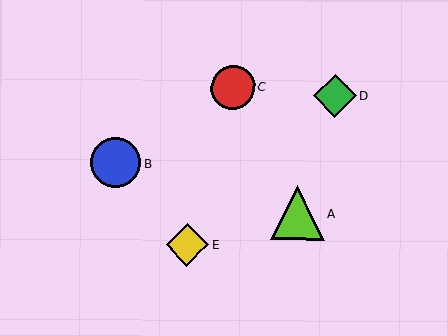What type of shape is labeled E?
Shape E is a yellow diamond.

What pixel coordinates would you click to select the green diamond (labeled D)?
Click at (335, 96) to select the green diamond D.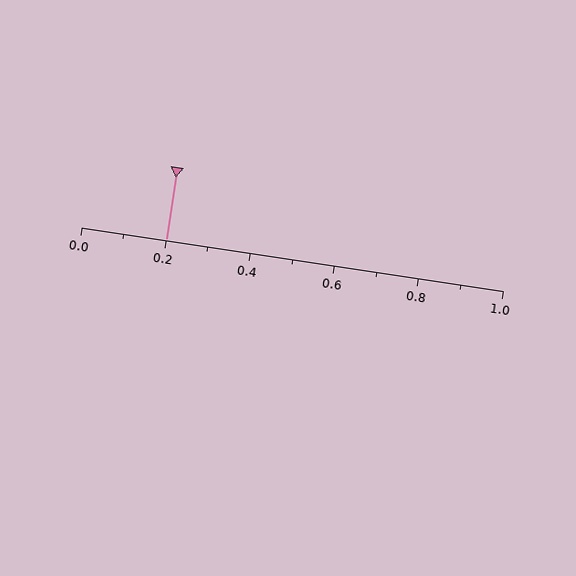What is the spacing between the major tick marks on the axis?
The major ticks are spaced 0.2 apart.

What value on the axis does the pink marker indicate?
The marker indicates approximately 0.2.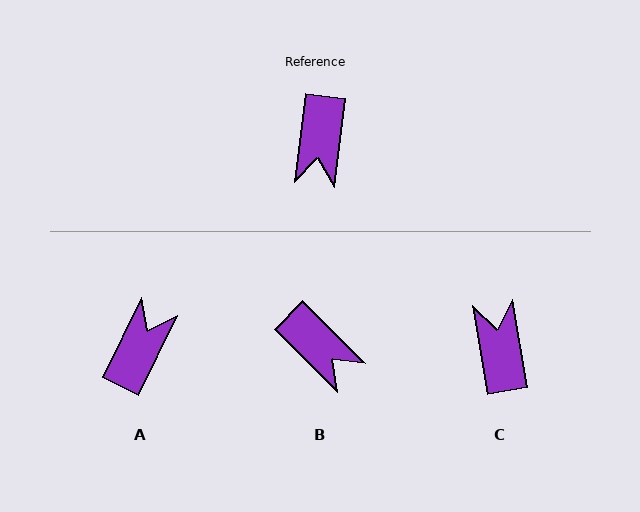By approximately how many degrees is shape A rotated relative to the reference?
Approximately 161 degrees counter-clockwise.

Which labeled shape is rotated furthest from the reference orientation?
C, about 164 degrees away.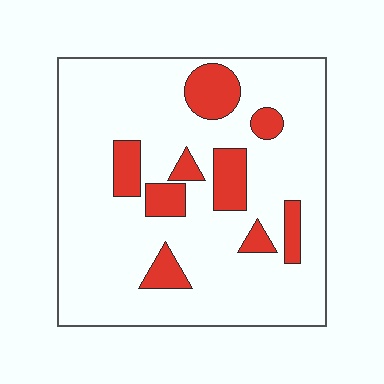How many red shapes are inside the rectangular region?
9.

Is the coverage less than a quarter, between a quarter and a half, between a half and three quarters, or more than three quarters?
Less than a quarter.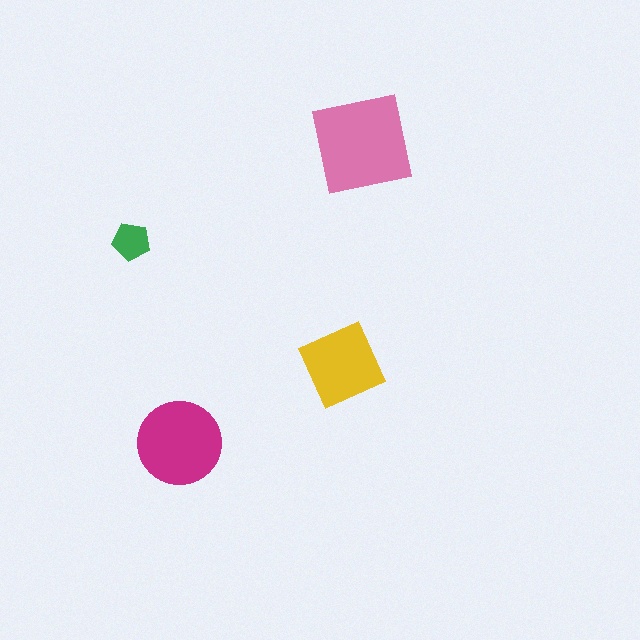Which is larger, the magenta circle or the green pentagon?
The magenta circle.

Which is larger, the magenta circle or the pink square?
The pink square.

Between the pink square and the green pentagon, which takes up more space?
The pink square.